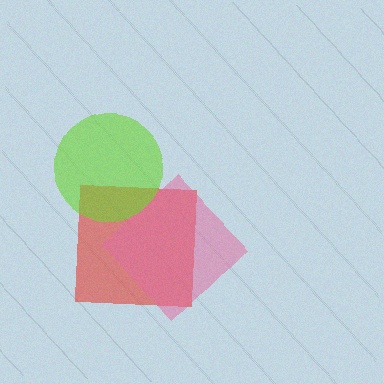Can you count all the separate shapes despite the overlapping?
Yes, there are 3 separate shapes.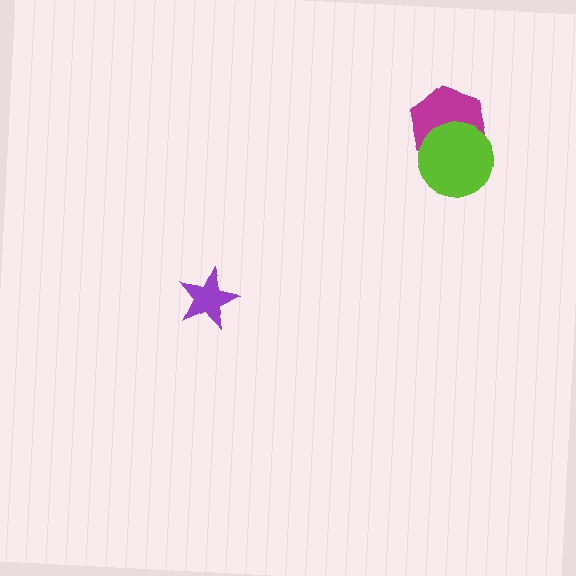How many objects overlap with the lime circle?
1 object overlaps with the lime circle.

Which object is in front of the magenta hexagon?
The lime circle is in front of the magenta hexagon.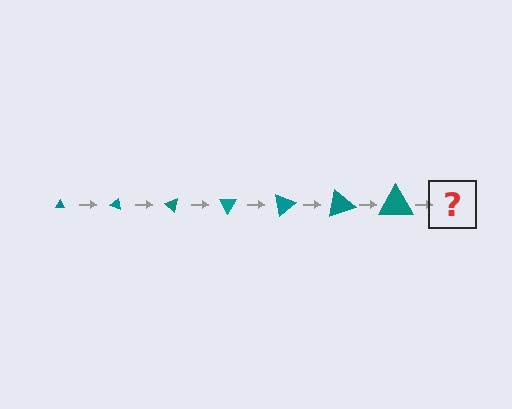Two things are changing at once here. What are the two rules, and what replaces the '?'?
The two rules are that the triangle grows larger each step and it rotates 20 degrees each step. The '?' should be a triangle, larger than the previous one and rotated 140 degrees from the start.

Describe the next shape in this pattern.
It should be a triangle, larger than the previous one and rotated 140 degrees from the start.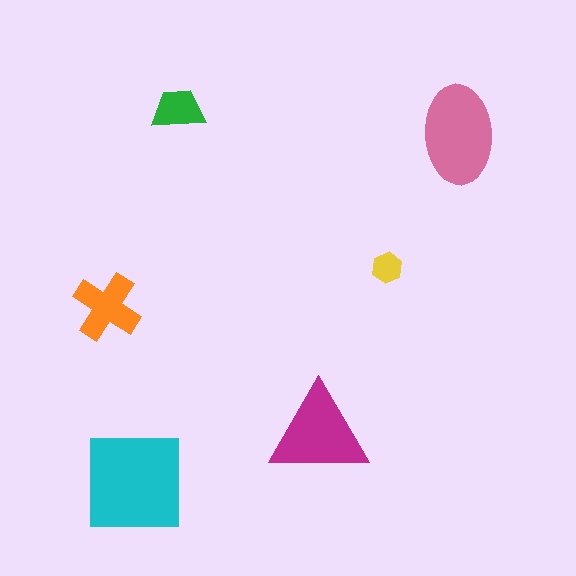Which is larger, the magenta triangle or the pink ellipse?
The pink ellipse.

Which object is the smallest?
The yellow hexagon.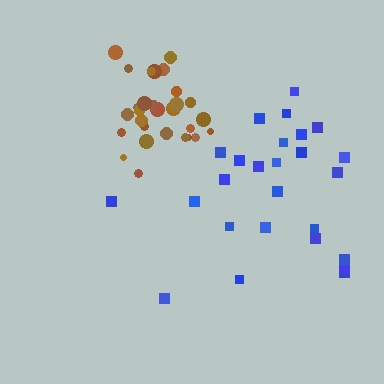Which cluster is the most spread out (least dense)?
Blue.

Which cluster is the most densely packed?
Brown.